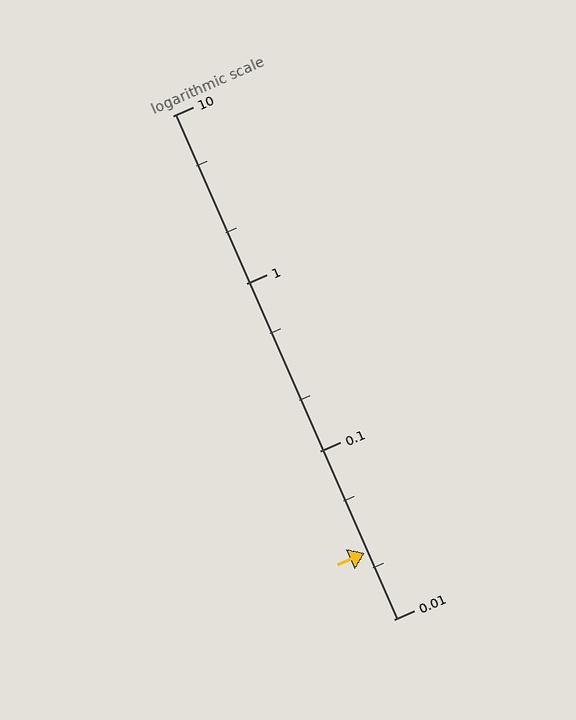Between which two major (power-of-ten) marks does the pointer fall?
The pointer is between 0.01 and 0.1.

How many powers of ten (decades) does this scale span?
The scale spans 3 decades, from 0.01 to 10.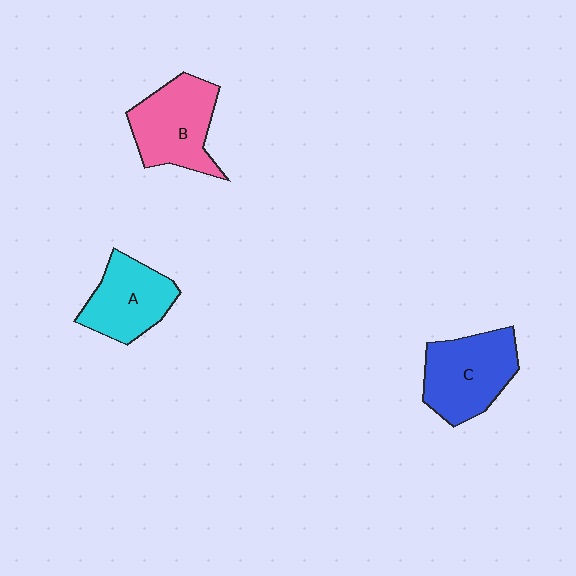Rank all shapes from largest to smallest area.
From largest to smallest: C (blue), B (pink), A (cyan).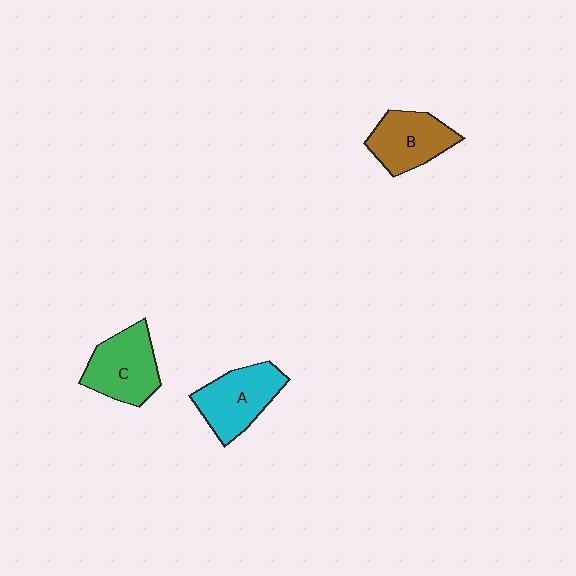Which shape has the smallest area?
Shape B (brown).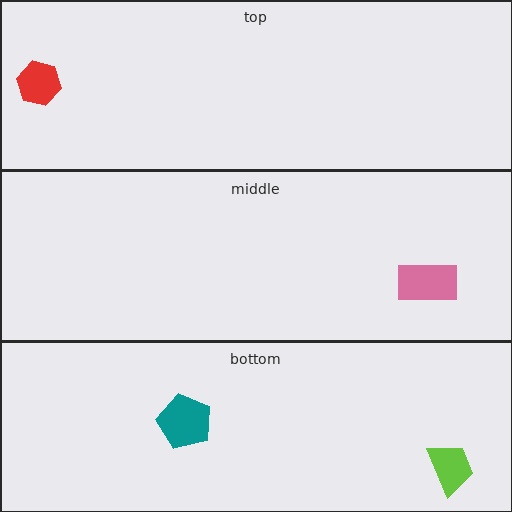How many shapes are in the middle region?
1.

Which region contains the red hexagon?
The top region.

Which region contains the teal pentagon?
The bottom region.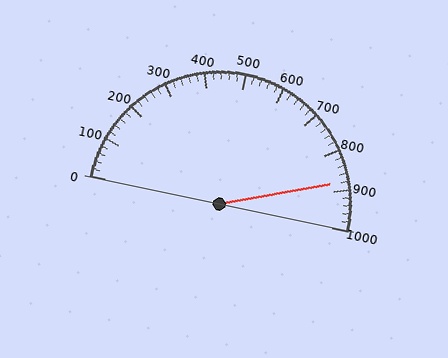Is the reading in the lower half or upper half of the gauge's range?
The reading is in the upper half of the range (0 to 1000).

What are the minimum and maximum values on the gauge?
The gauge ranges from 0 to 1000.